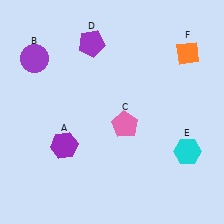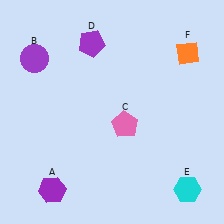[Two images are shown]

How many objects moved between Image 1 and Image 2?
2 objects moved between the two images.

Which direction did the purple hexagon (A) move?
The purple hexagon (A) moved down.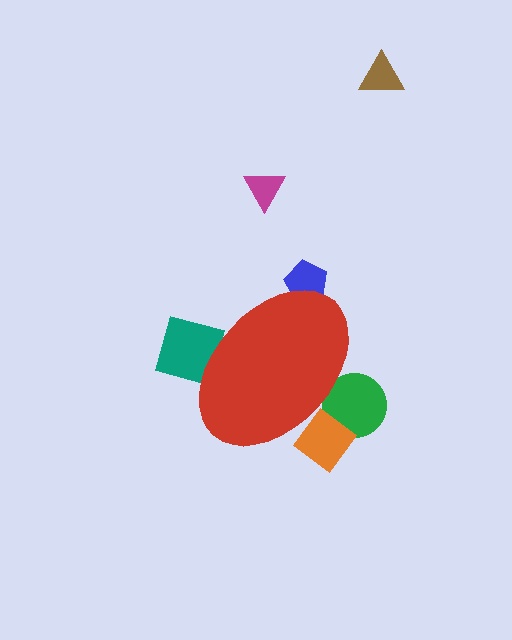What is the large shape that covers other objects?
A red ellipse.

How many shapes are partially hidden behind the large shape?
4 shapes are partially hidden.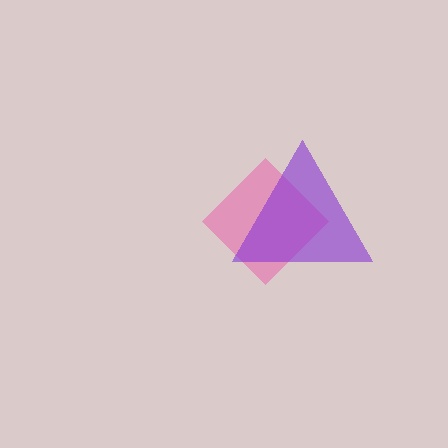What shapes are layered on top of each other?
The layered shapes are: a pink diamond, a purple triangle.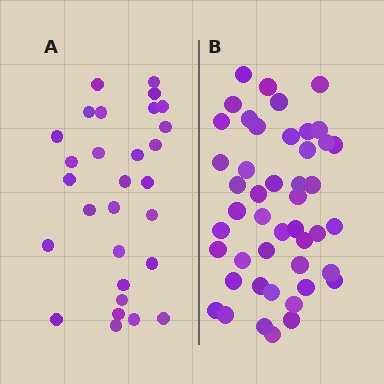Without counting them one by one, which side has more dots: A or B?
Region B (the right region) has more dots.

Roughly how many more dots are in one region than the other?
Region B has approximately 15 more dots than region A.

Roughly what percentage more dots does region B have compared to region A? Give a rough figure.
About 60% more.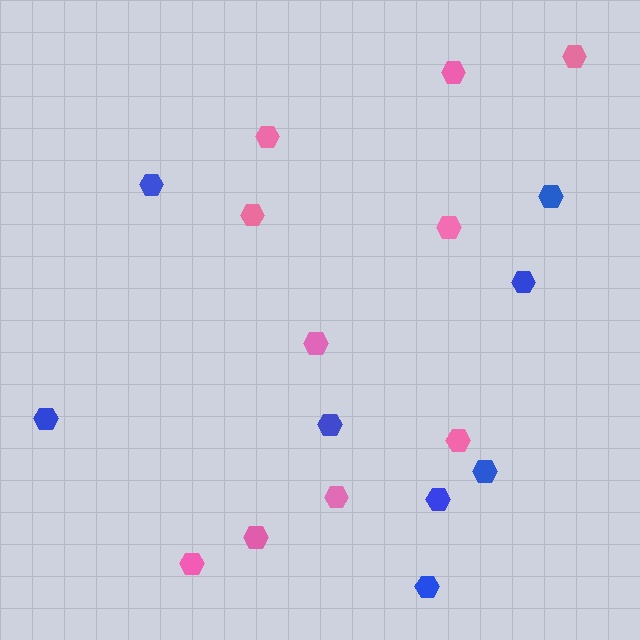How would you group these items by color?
There are 2 groups: one group of pink hexagons (10) and one group of blue hexagons (8).